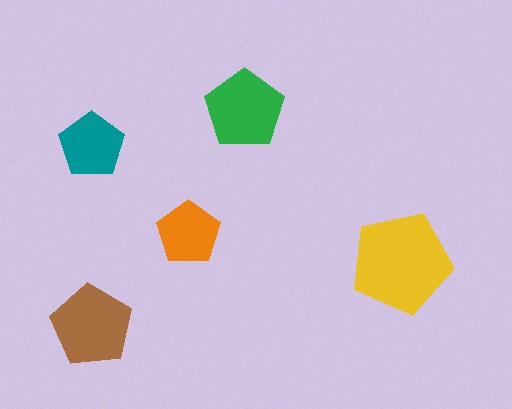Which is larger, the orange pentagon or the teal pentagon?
The teal one.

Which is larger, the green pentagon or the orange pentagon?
The green one.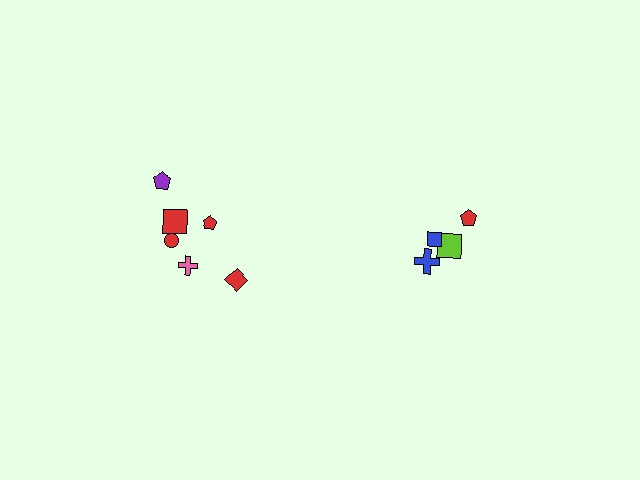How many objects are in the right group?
There are 4 objects.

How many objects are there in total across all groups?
There are 11 objects.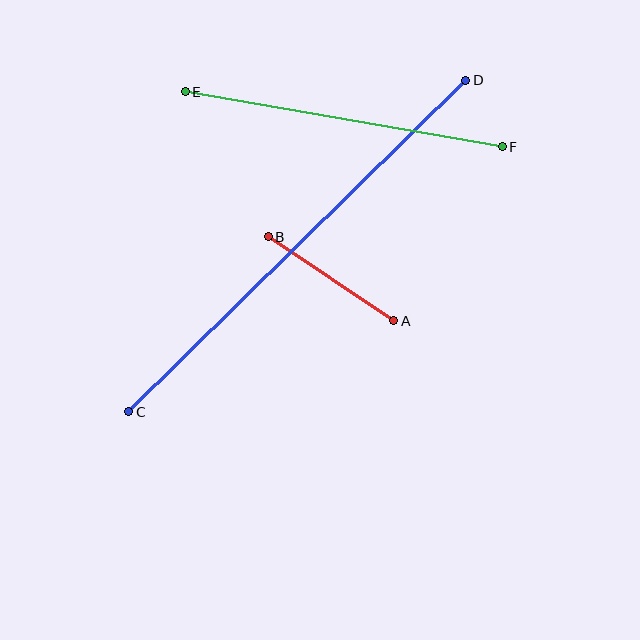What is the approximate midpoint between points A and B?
The midpoint is at approximately (331, 279) pixels.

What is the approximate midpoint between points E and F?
The midpoint is at approximately (344, 119) pixels.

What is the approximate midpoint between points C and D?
The midpoint is at approximately (297, 246) pixels.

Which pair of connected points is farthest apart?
Points C and D are farthest apart.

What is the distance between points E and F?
The distance is approximately 321 pixels.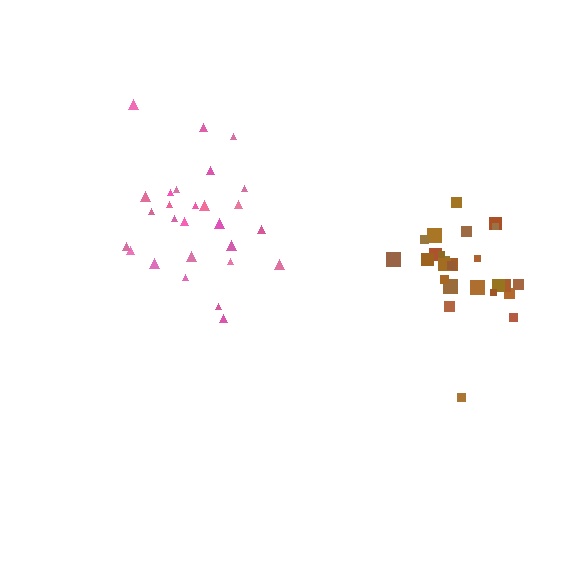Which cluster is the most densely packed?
Brown.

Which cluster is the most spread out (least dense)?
Pink.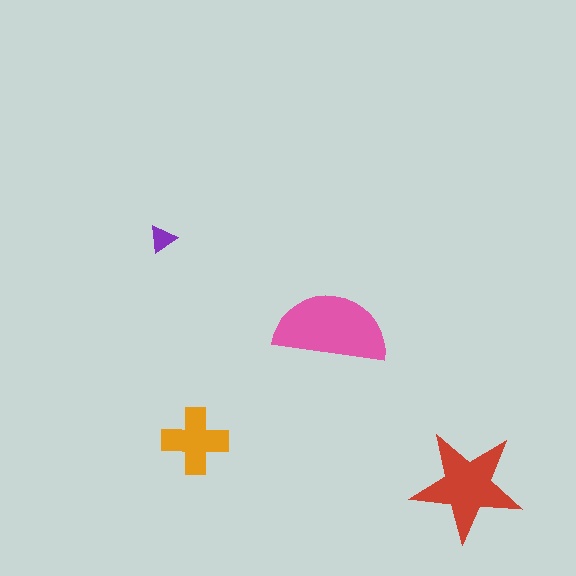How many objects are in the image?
There are 4 objects in the image.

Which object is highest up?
The purple triangle is topmost.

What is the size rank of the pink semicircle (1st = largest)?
1st.